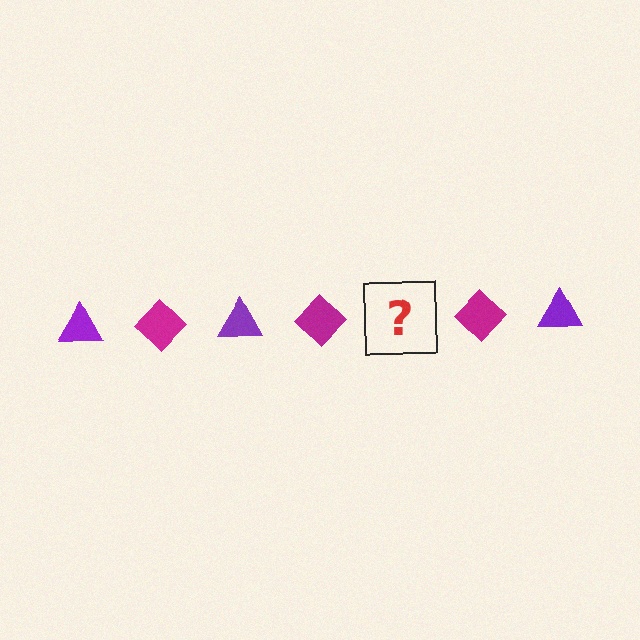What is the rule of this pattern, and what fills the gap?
The rule is that the pattern alternates between purple triangle and magenta diamond. The gap should be filled with a purple triangle.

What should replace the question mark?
The question mark should be replaced with a purple triangle.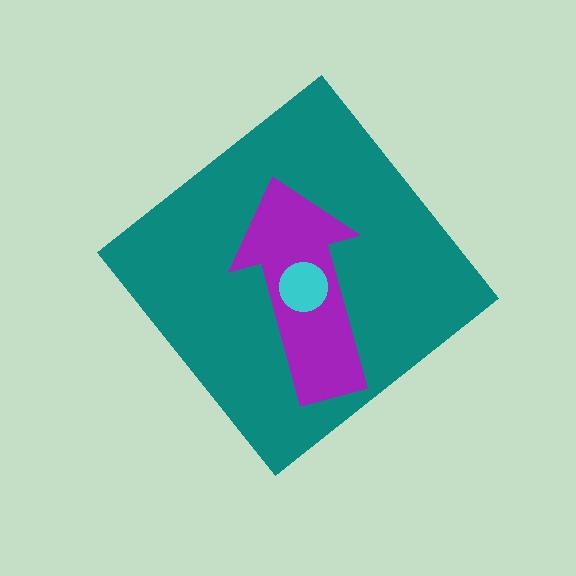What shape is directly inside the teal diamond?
The purple arrow.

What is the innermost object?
The cyan circle.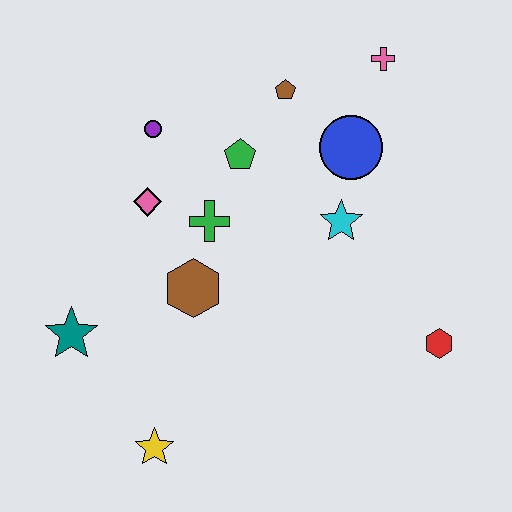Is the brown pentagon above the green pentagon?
Yes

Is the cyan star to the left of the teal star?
No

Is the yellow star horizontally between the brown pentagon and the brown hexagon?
No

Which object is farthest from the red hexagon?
The teal star is farthest from the red hexagon.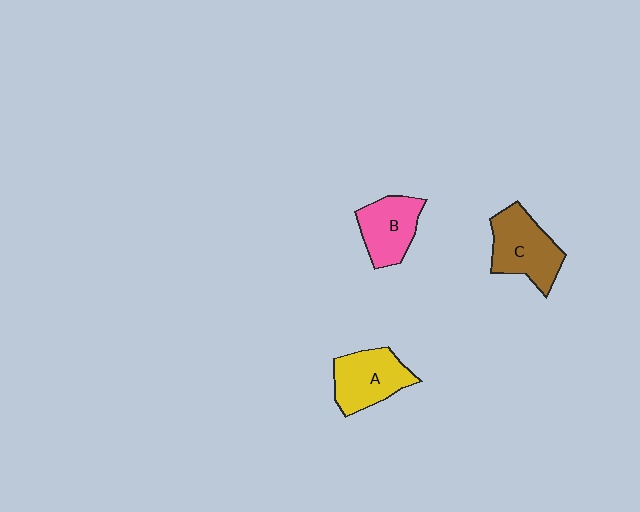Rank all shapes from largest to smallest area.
From largest to smallest: C (brown), A (yellow), B (pink).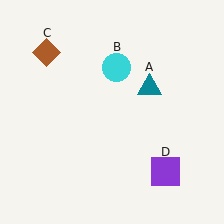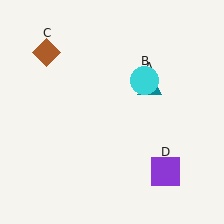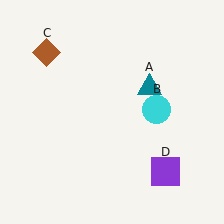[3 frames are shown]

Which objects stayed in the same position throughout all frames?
Teal triangle (object A) and brown diamond (object C) and purple square (object D) remained stationary.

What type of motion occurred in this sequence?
The cyan circle (object B) rotated clockwise around the center of the scene.